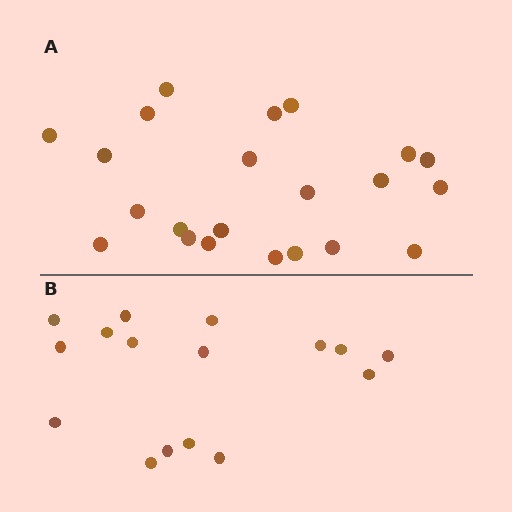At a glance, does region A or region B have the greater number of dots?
Region A (the top region) has more dots.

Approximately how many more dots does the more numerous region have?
Region A has about 6 more dots than region B.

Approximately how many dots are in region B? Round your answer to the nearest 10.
About 20 dots. (The exact count is 16, which rounds to 20.)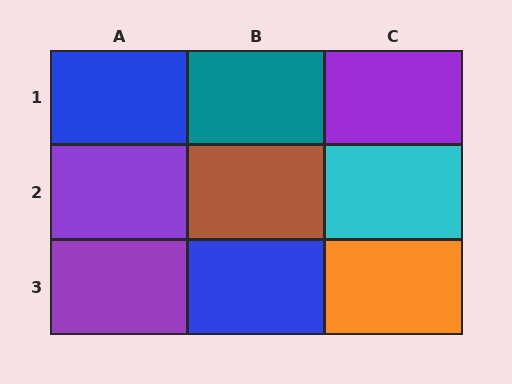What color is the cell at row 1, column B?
Teal.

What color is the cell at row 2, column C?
Cyan.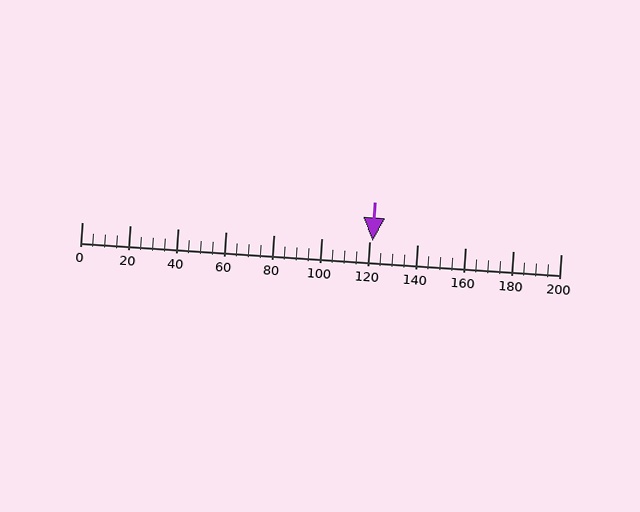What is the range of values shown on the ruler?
The ruler shows values from 0 to 200.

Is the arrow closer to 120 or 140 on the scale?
The arrow is closer to 120.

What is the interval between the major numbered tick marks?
The major tick marks are spaced 20 units apart.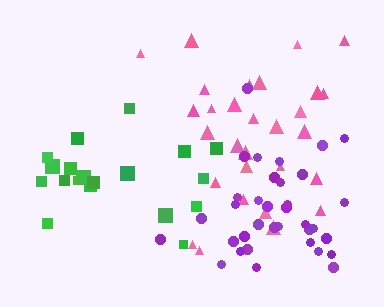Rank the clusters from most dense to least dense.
purple, green, pink.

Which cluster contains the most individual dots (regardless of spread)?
Purple (35).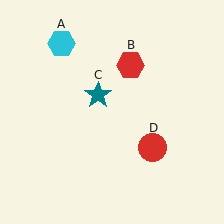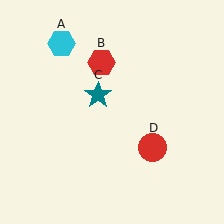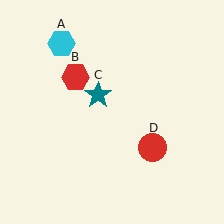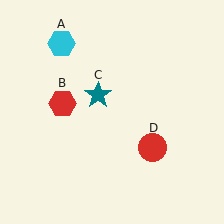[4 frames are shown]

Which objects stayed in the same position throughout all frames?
Cyan hexagon (object A) and teal star (object C) and red circle (object D) remained stationary.